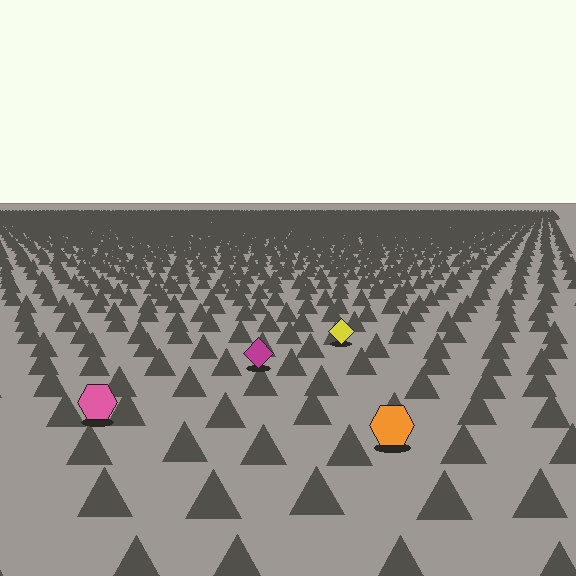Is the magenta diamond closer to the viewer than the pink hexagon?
No. The pink hexagon is closer — you can tell from the texture gradient: the ground texture is coarser near it.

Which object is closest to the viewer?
The orange hexagon is closest. The texture marks near it are larger and more spread out.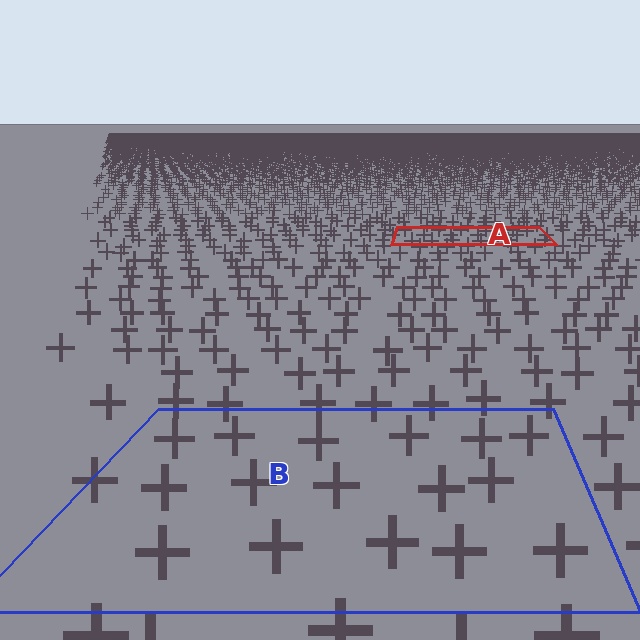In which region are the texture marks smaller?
The texture marks are smaller in region A, because it is farther away.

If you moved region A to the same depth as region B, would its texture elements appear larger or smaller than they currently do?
They would appear larger. At a closer depth, the same texture elements are projected at a bigger on-screen size.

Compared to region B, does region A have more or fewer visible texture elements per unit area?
Region A has more texture elements per unit area — they are packed more densely because it is farther away.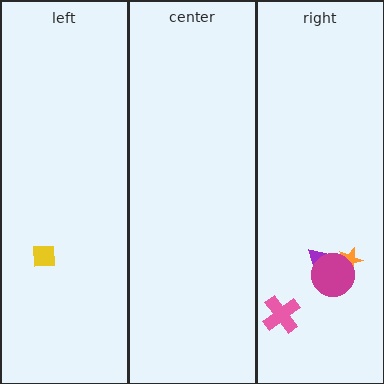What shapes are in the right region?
The purple triangle, the pink cross, the orange star, the magenta circle.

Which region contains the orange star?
The right region.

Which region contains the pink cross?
The right region.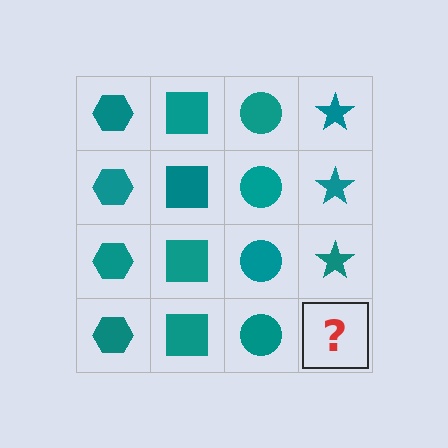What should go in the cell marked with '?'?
The missing cell should contain a teal star.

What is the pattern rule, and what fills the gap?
The rule is that each column has a consistent shape. The gap should be filled with a teal star.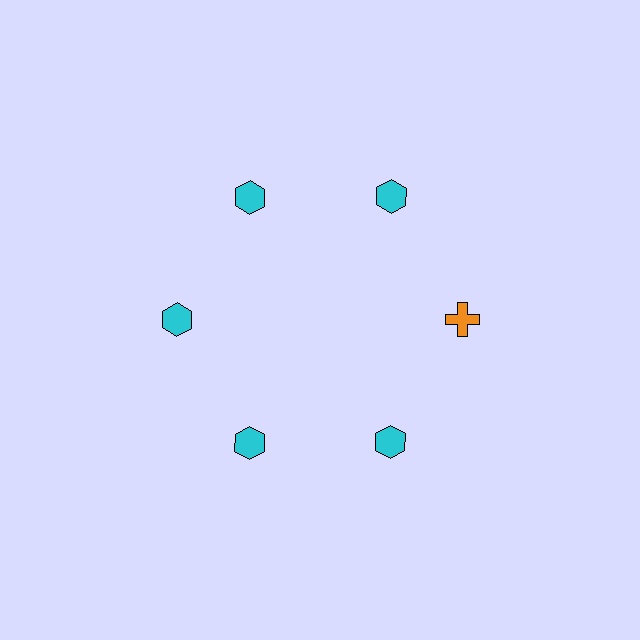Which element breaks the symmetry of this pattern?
The orange cross at roughly the 3 o'clock position breaks the symmetry. All other shapes are cyan hexagons.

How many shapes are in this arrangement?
There are 6 shapes arranged in a ring pattern.